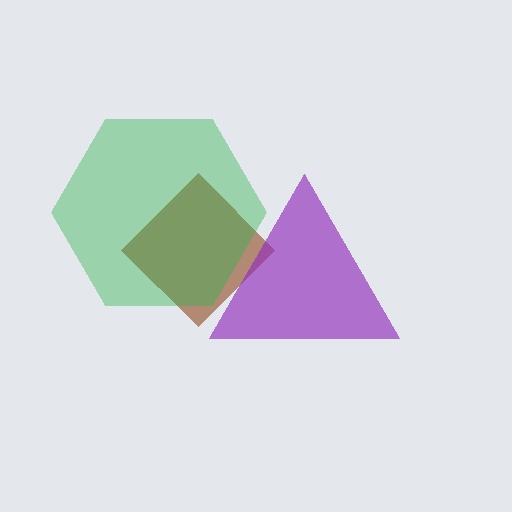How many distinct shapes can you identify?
There are 3 distinct shapes: a brown diamond, a purple triangle, a green hexagon.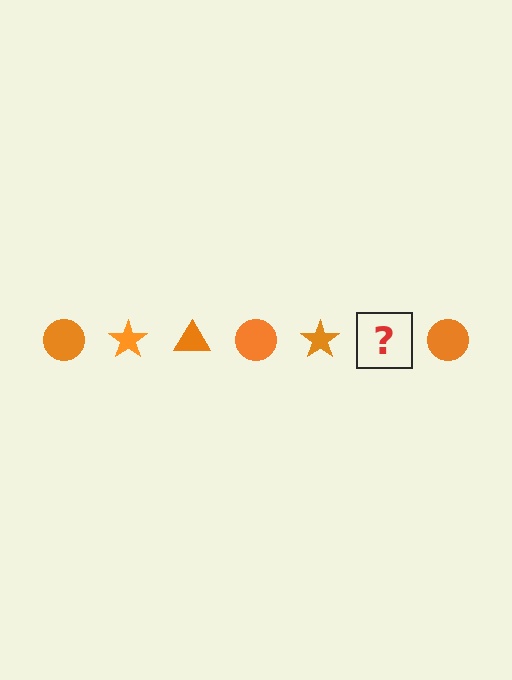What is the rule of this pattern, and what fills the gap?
The rule is that the pattern cycles through circle, star, triangle shapes in orange. The gap should be filled with an orange triangle.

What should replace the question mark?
The question mark should be replaced with an orange triangle.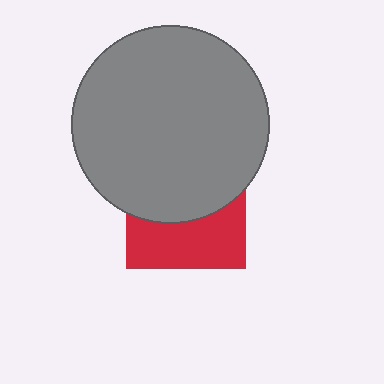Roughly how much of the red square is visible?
A small part of it is visible (roughly 44%).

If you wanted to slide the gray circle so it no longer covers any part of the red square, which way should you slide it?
Slide it up — that is the most direct way to separate the two shapes.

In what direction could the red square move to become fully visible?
The red square could move down. That would shift it out from behind the gray circle entirely.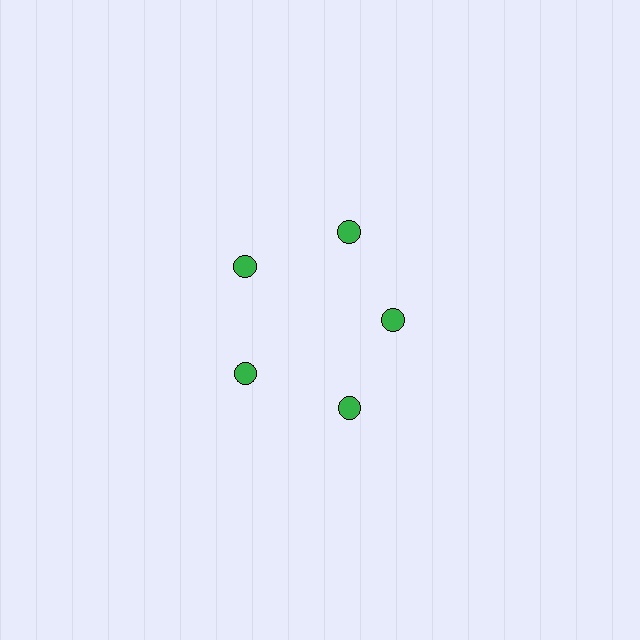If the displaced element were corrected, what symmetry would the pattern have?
It would have 5-fold rotational symmetry — the pattern would map onto itself every 72 degrees.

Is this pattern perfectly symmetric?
No. The 5 green circles are arranged in a ring, but one element near the 3 o'clock position is pulled inward toward the center, breaking the 5-fold rotational symmetry.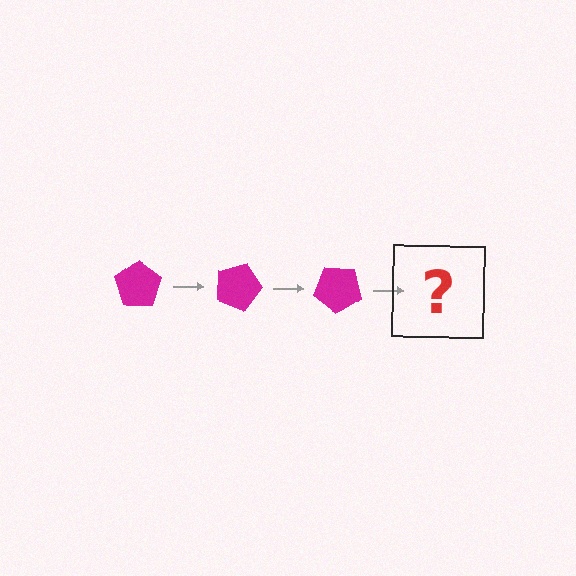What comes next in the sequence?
The next element should be a magenta pentagon rotated 60 degrees.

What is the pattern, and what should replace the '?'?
The pattern is that the pentagon rotates 20 degrees each step. The '?' should be a magenta pentagon rotated 60 degrees.